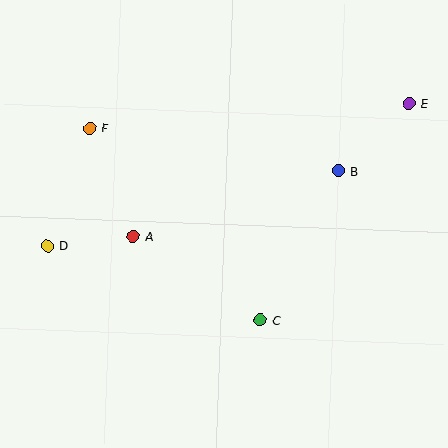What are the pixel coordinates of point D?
Point D is at (47, 246).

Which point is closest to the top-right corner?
Point E is closest to the top-right corner.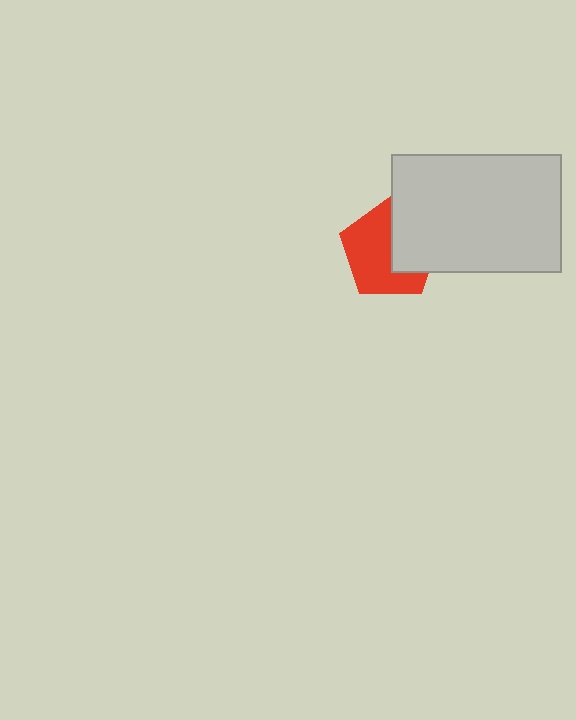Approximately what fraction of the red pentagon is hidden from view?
Roughly 39% of the red pentagon is hidden behind the light gray rectangle.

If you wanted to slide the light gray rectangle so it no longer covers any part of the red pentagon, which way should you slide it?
Slide it right — that is the most direct way to separate the two shapes.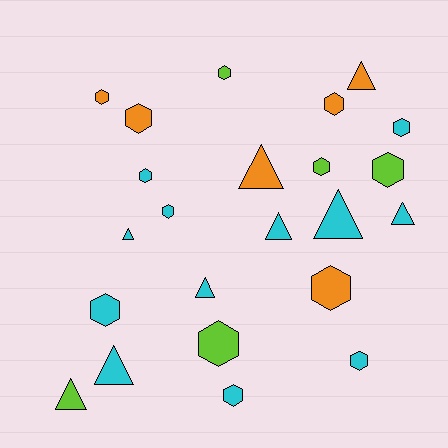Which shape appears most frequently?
Hexagon, with 14 objects.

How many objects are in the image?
There are 23 objects.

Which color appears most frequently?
Cyan, with 12 objects.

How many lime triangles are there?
There is 1 lime triangle.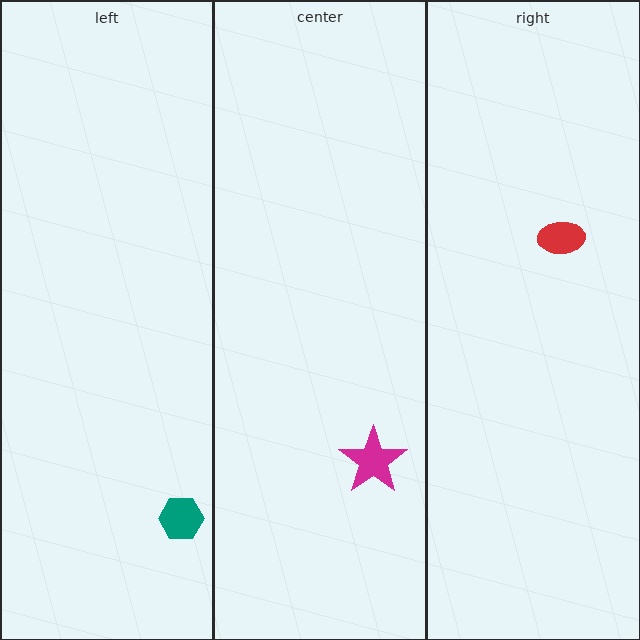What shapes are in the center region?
The magenta star.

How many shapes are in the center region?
1.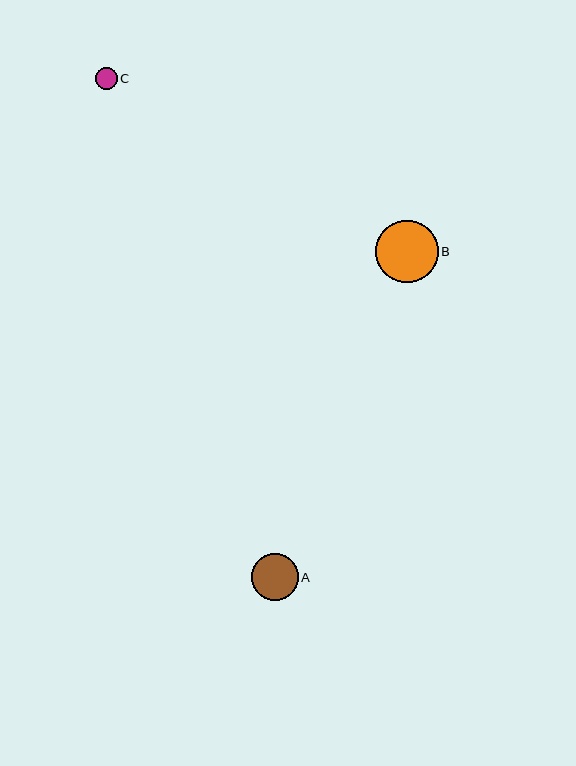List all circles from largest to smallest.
From largest to smallest: B, A, C.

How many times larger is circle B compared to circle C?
Circle B is approximately 2.9 times the size of circle C.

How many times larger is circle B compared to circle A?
Circle B is approximately 1.3 times the size of circle A.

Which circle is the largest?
Circle B is the largest with a size of approximately 63 pixels.